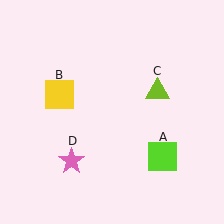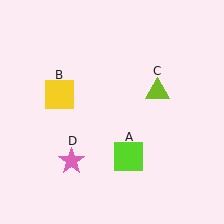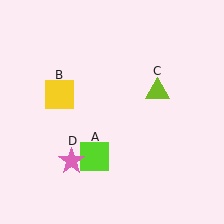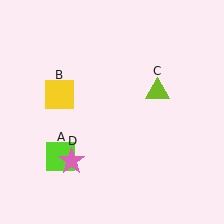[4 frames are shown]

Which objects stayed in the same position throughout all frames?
Yellow square (object B) and lime triangle (object C) and pink star (object D) remained stationary.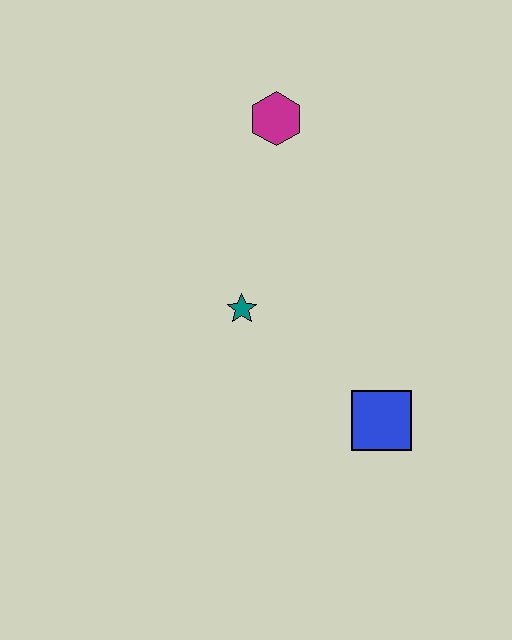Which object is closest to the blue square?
The teal star is closest to the blue square.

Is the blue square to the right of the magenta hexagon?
Yes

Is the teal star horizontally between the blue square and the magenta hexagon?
No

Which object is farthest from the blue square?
The magenta hexagon is farthest from the blue square.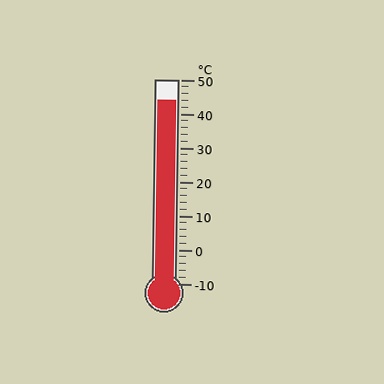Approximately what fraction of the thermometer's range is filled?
The thermometer is filled to approximately 90% of its range.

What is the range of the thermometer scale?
The thermometer scale ranges from -10°C to 50°C.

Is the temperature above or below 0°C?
The temperature is above 0°C.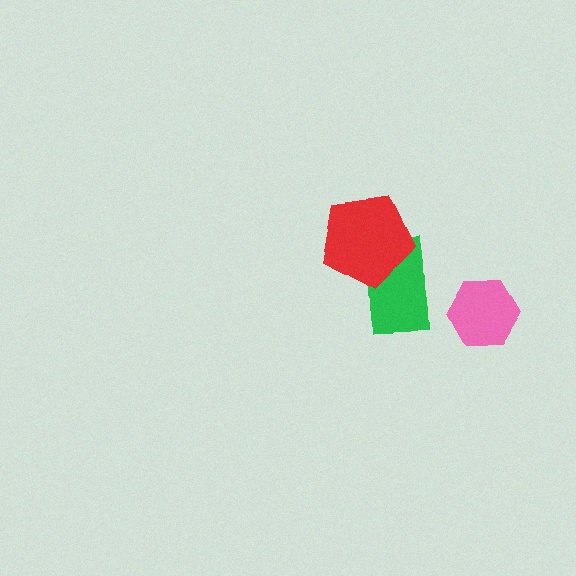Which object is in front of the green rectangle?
The red pentagon is in front of the green rectangle.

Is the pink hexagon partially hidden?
No, no other shape covers it.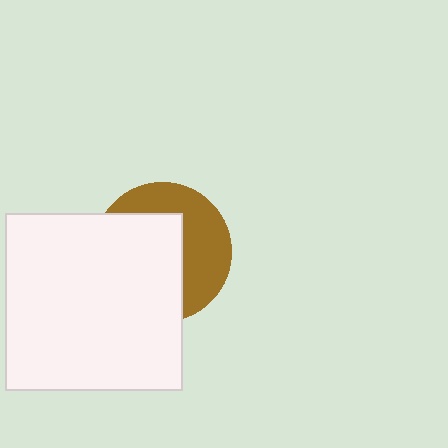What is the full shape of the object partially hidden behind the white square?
The partially hidden object is a brown circle.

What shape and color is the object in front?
The object in front is a white square.